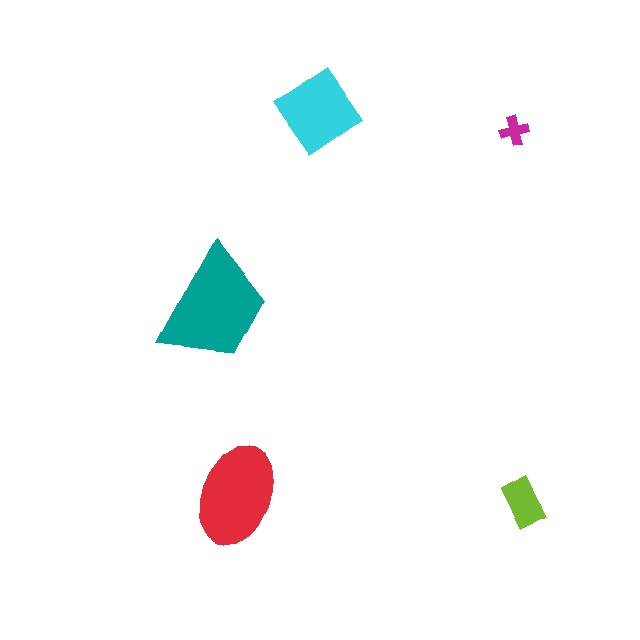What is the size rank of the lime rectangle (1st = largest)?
4th.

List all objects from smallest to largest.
The magenta cross, the lime rectangle, the cyan diamond, the red ellipse, the teal trapezoid.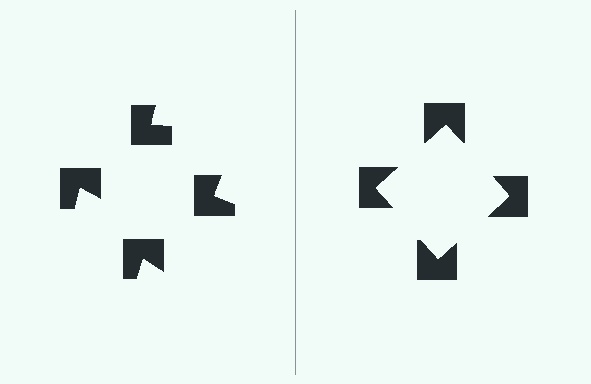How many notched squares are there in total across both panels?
8 — 4 on each side.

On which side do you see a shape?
An illusory square appears on the right side. On the left side the wedge cuts are rotated, so no coherent shape forms.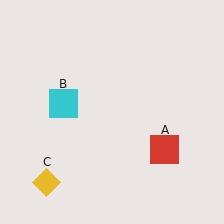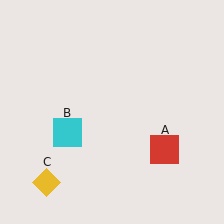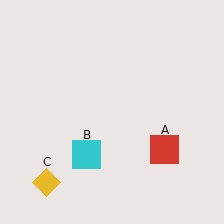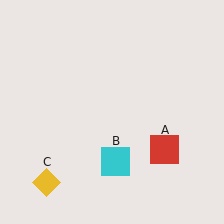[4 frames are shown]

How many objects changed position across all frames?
1 object changed position: cyan square (object B).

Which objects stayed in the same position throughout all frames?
Red square (object A) and yellow diamond (object C) remained stationary.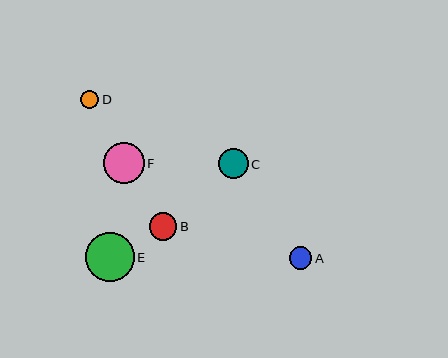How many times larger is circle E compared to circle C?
Circle E is approximately 1.6 times the size of circle C.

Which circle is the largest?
Circle E is the largest with a size of approximately 49 pixels.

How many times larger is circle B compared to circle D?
Circle B is approximately 1.5 times the size of circle D.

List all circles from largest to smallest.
From largest to smallest: E, F, C, B, A, D.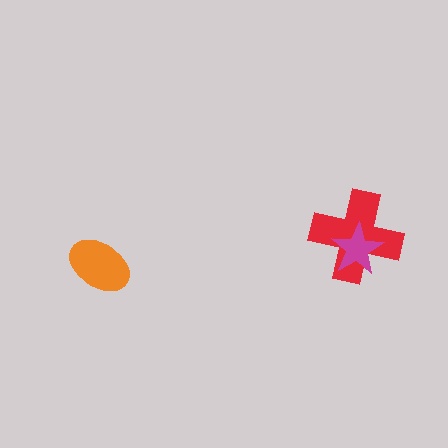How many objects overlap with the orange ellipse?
0 objects overlap with the orange ellipse.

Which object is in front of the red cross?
The magenta star is in front of the red cross.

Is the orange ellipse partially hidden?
No, no other shape covers it.